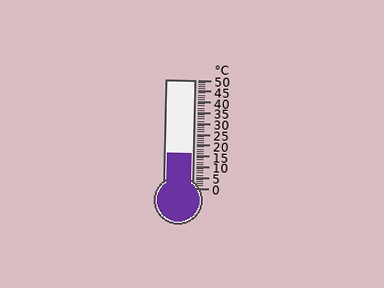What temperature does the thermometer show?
The thermometer shows approximately 16°C.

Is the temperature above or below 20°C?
The temperature is below 20°C.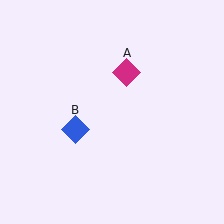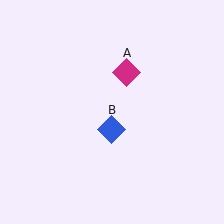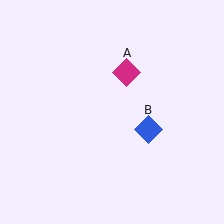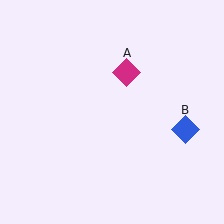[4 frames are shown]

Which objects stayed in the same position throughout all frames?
Magenta diamond (object A) remained stationary.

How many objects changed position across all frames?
1 object changed position: blue diamond (object B).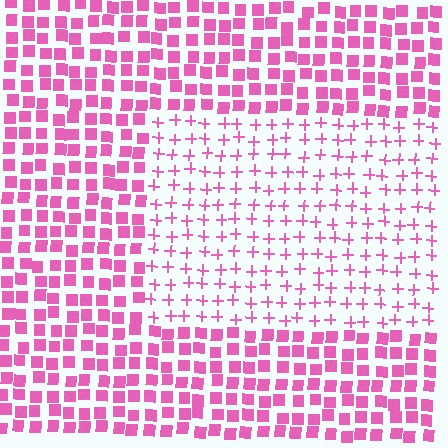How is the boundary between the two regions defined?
The boundary is defined by a change in element shape: plus signs inside vs. squares outside. All elements share the same color and spacing.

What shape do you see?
I see a rectangle.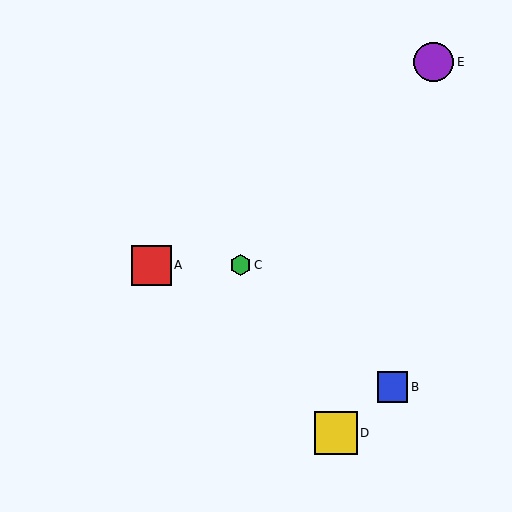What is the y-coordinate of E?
Object E is at y≈62.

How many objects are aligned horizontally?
2 objects (A, C) are aligned horizontally.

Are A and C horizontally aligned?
Yes, both are at y≈265.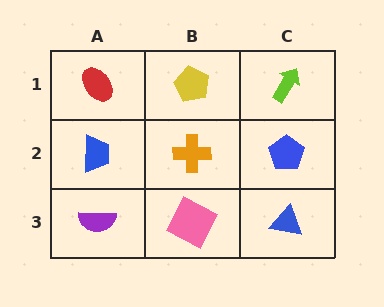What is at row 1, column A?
A red ellipse.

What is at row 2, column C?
A blue pentagon.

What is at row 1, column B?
A yellow pentagon.